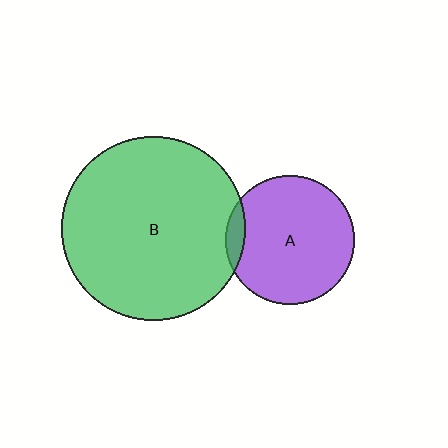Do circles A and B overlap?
Yes.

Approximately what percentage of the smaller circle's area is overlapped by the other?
Approximately 10%.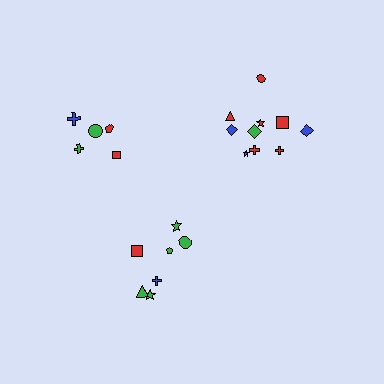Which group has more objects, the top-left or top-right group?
The top-right group.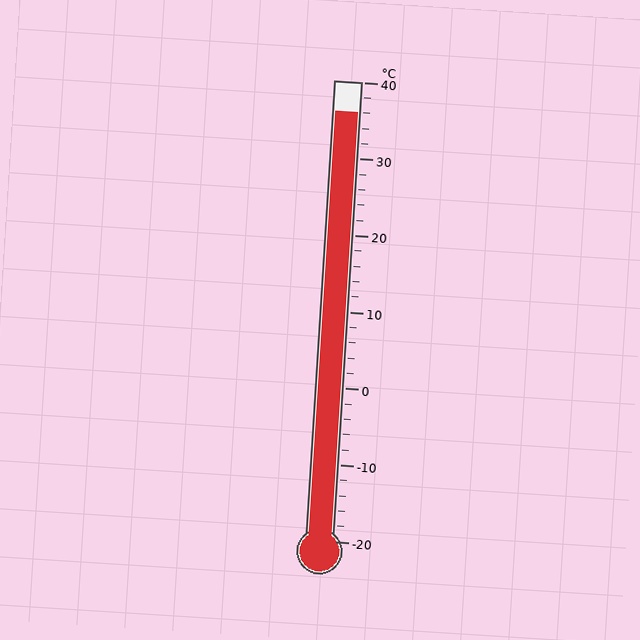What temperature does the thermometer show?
The thermometer shows approximately 36°C.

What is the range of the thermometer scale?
The thermometer scale ranges from -20°C to 40°C.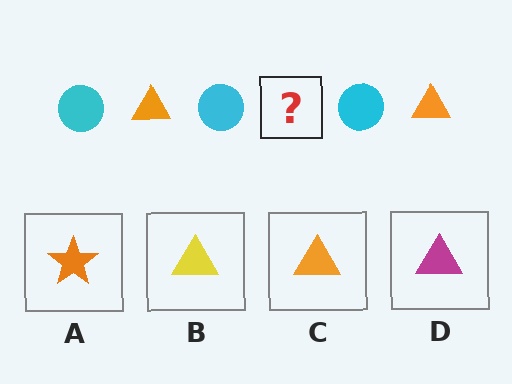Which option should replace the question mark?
Option C.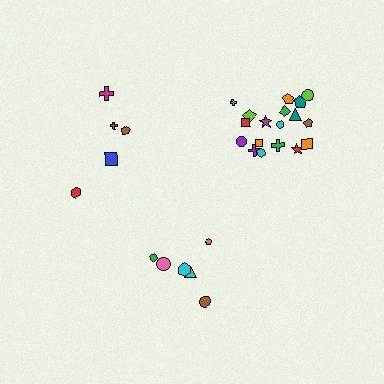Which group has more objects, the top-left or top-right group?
The top-right group.